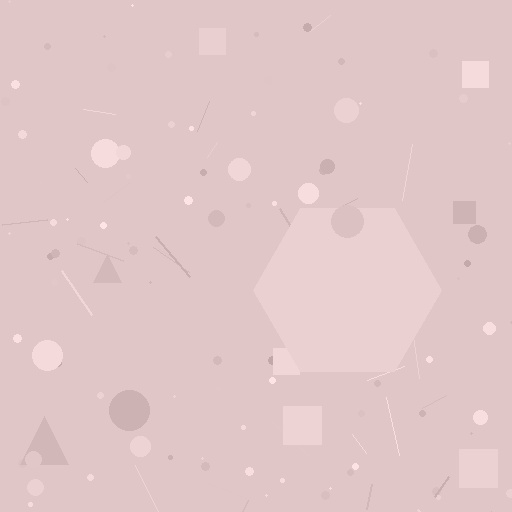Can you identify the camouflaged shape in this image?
The camouflaged shape is a hexagon.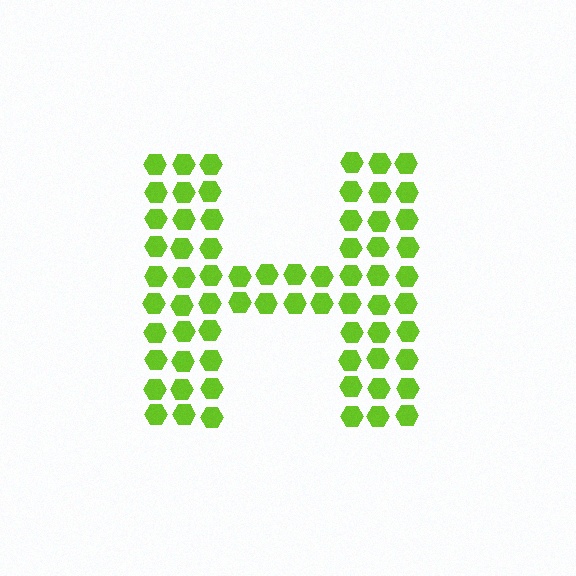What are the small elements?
The small elements are hexagons.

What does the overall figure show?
The overall figure shows the letter H.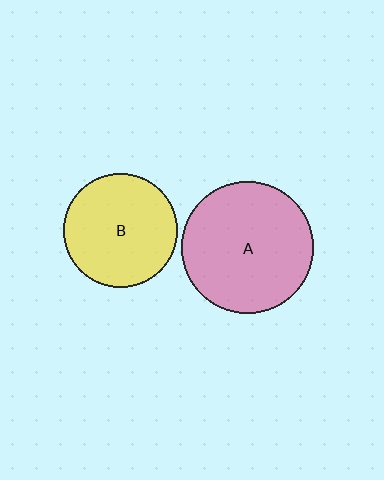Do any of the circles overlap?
No, none of the circles overlap.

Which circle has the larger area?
Circle A (pink).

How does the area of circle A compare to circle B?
Approximately 1.3 times.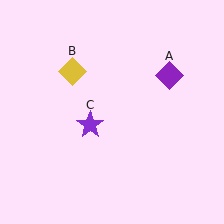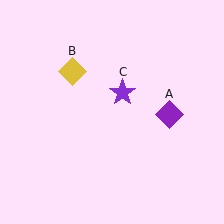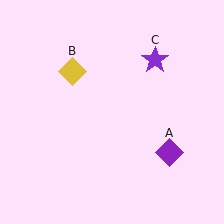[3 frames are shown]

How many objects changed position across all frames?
2 objects changed position: purple diamond (object A), purple star (object C).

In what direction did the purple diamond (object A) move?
The purple diamond (object A) moved down.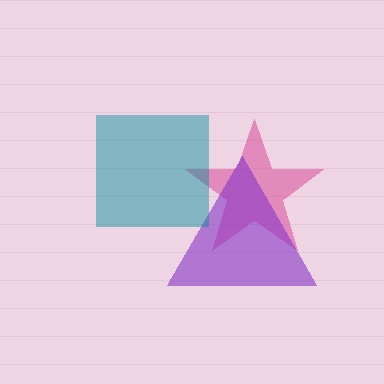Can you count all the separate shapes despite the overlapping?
Yes, there are 3 separate shapes.